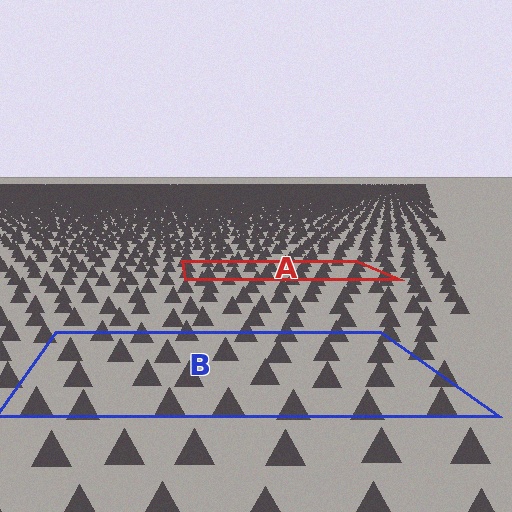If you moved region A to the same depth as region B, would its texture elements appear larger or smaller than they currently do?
They would appear larger. At a closer depth, the same texture elements are projected at a bigger on-screen size.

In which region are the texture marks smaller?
The texture marks are smaller in region A, because it is farther away.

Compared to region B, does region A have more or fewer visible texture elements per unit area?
Region A has more texture elements per unit area — they are packed more densely because it is farther away.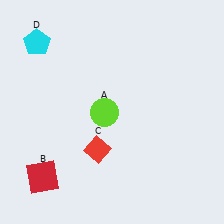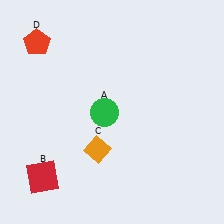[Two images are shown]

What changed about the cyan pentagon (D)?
In Image 1, D is cyan. In Image 2, it changed to red.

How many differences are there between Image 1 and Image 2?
There are 3 differences between the two images.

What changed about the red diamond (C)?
In Image 1, C is red. In Image 2, it changed to orange.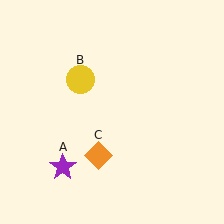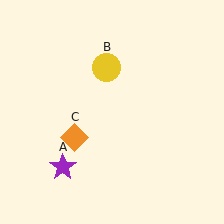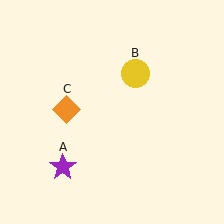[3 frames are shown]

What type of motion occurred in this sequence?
The yellow circle (object B), orange diamond (object C) rotated clockwise around the center of the scene.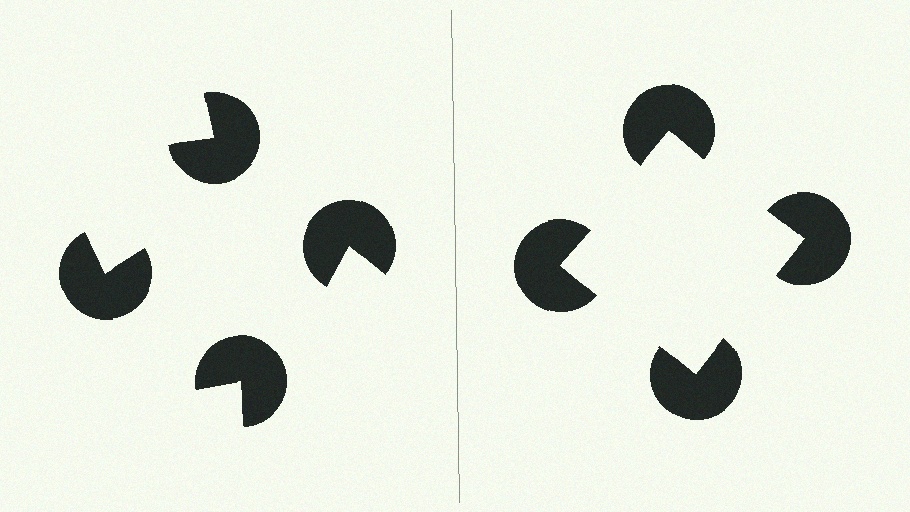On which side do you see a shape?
An illusory square appears on the right side. On the left side the wedge cuts are rotated, so no coherent shape forms.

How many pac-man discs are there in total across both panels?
8 — 4 on each side.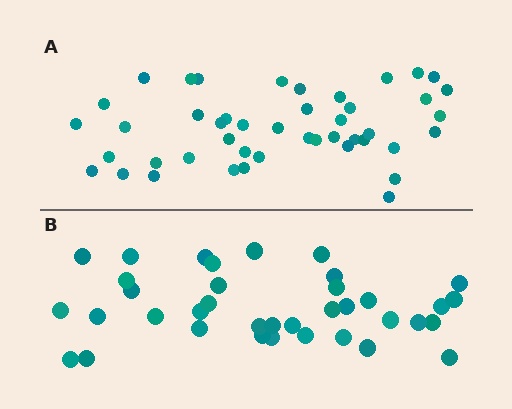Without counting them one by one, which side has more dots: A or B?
Region A (the top region) has more dots.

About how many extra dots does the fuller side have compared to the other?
Region A has roughly 8 or so more dots than region B.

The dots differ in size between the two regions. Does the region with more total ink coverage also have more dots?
No. Region B has more total ink coverage because its dots are larger, but region A actually contains more individual dots. Total area can be misleading — the number of items is what matters here.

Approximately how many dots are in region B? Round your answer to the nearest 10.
About 40 dots. (The exact count is 37, which rounds to 40.)